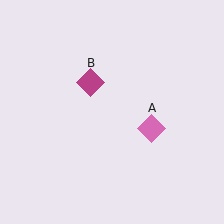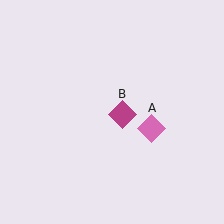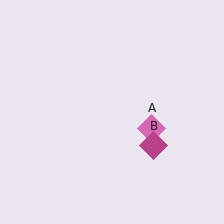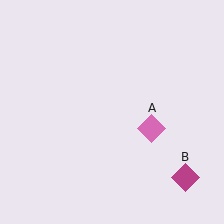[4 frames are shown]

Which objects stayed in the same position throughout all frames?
Pink diamond (object A) remained stationary.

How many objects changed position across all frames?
1 object changed position: magenta diamond (object B).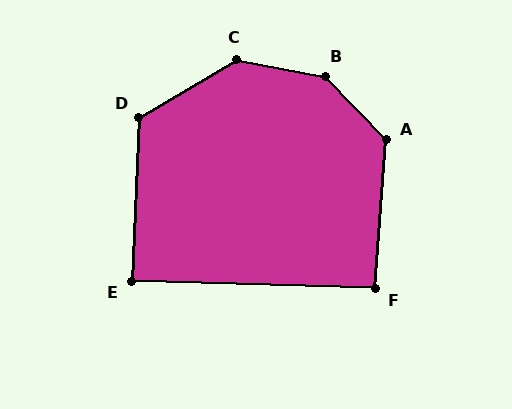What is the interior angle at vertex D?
Approximately 123 degrees (obtuse).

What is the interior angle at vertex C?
Approximately 139 degrees (obtuse).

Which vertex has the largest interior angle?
B, at approximately 144 degrees.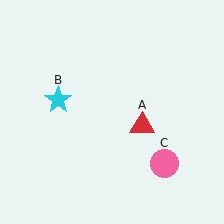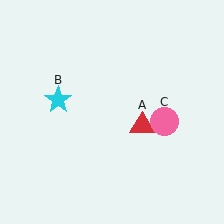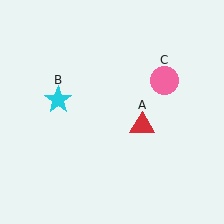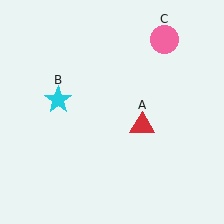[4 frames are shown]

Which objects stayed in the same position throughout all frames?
Red triangle (object A) and cyan star (object B) remained stationary.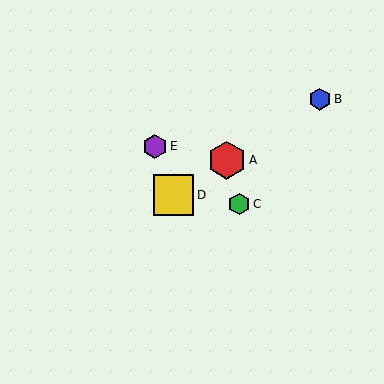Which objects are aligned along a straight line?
Objects A, B, D are aligned along a straight line.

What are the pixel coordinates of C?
Object C is at (239, 204).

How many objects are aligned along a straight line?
3 objects (A, B, D) are aligned along a straight line.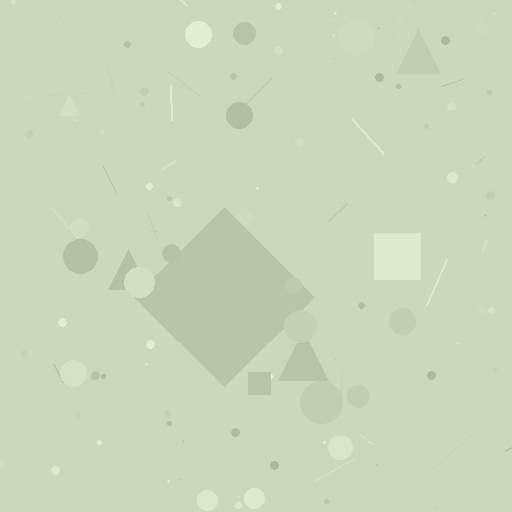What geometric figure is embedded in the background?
A diamond is embedded in the background.